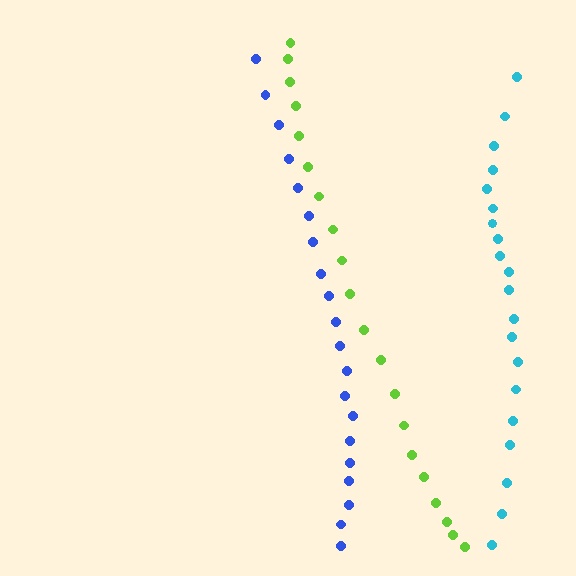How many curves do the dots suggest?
There are 3 distinct paths.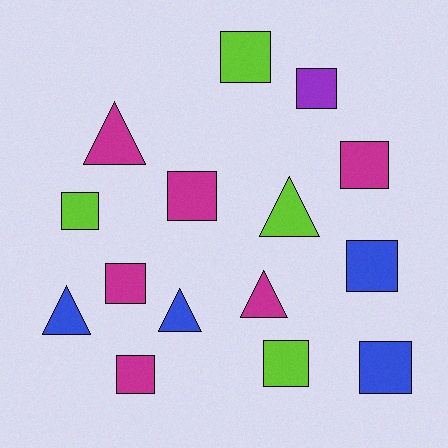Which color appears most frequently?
Magenta, with 6 objects.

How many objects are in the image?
There are 15 objects.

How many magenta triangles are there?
There are 2 magenta triangles.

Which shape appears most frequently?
Square, with 10 objects.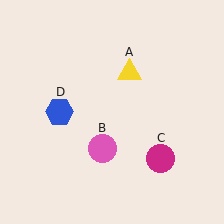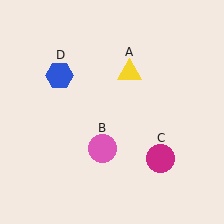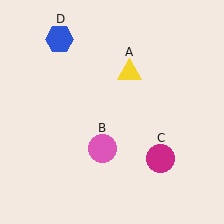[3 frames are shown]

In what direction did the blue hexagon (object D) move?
The blue hexagon (object D) moved up.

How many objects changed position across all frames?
1 object changed position: blue hexagon (object D).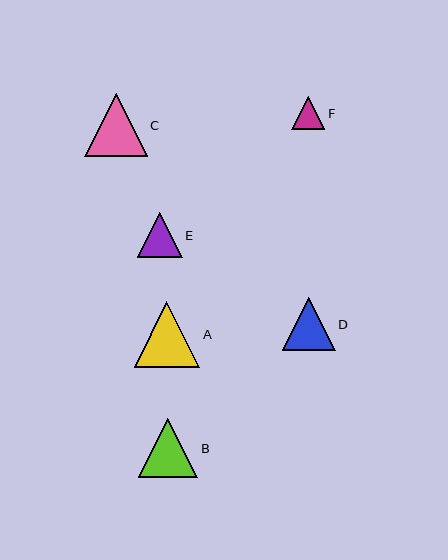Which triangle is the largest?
Triangle A is the largest with a size of approximately 65 pixels.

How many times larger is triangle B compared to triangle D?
Triangle B is approximately 1.1 times the size of triangle D.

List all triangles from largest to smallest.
From largest to smallest: A, C, B, D, E, F.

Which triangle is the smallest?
Triangle F is the smallest with a size of approximately 33 pixels.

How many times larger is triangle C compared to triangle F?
Triangle C is approximately 1.9 times the size of triangle F.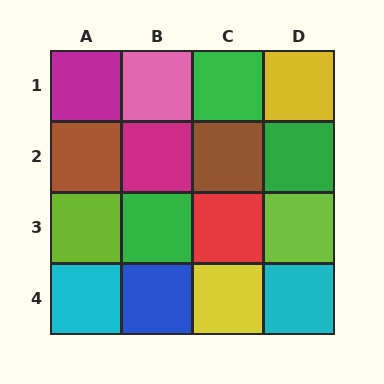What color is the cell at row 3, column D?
Lime.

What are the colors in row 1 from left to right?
Magenta, pink, green, yellow.